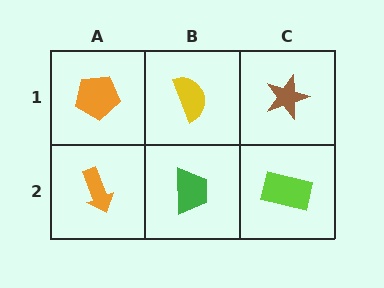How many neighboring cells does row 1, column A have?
2.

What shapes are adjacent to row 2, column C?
A brown star (row 1, column C), a green trapezoid (row 2, column B).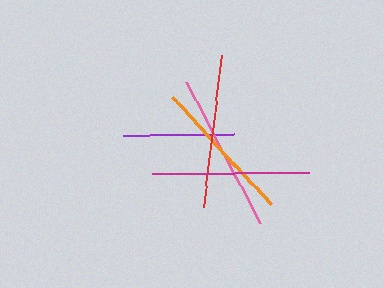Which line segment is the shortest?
The purple line is the shortest at approximately 111 pixels.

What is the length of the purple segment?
The purple segment is approximately 111 pixels long.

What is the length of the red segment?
The red segment is approximately 154 pixels long.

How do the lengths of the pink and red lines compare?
The pink and red lines are approximately the same length.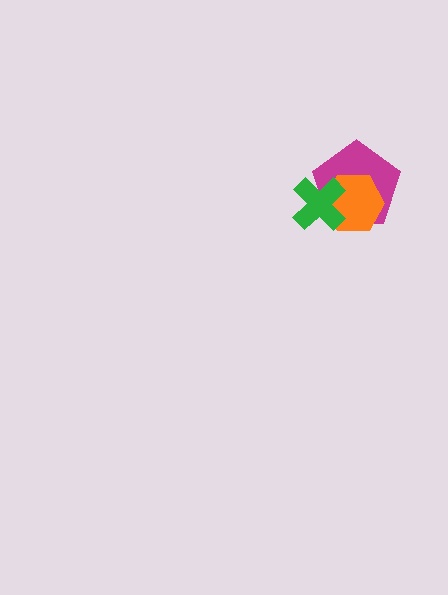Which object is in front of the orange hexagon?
The green cross is in front of the orange hexagon.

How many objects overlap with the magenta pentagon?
2 objects overlap with the magenta pentagon.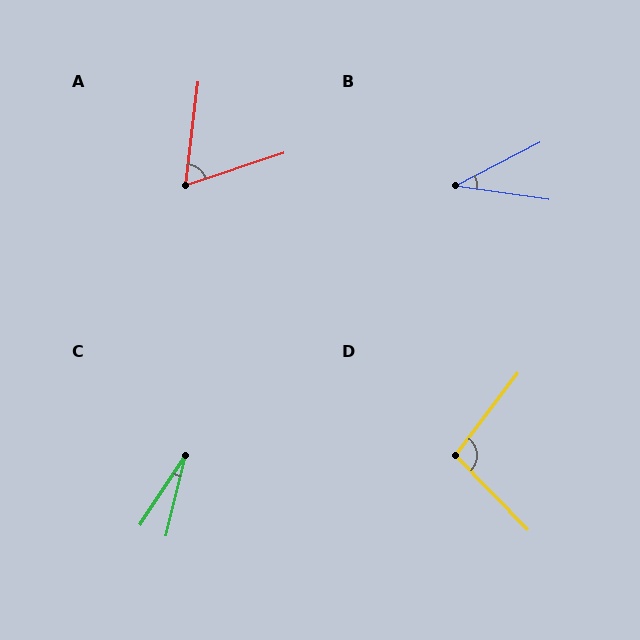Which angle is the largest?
D, at approximately 99 degrees.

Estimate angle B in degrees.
Approximately 35 degrees.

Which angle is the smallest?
C, at approximately 20 degrees.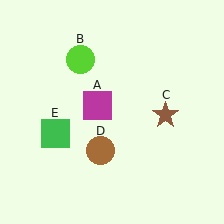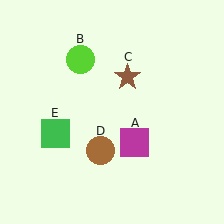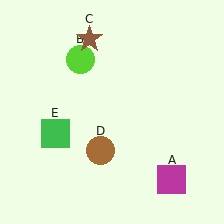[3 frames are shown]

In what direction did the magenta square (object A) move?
The magenta square (object A) moved down and to the right.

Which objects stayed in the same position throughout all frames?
Lime circle (object B) and brown circle (object D) and green square (object E) remained stationary.